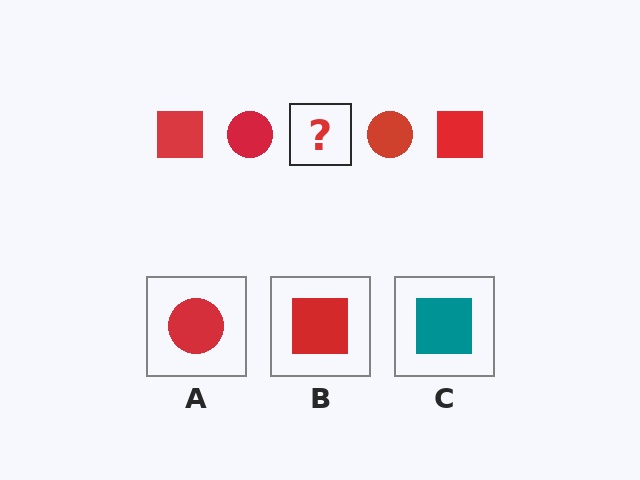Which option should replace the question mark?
Option B.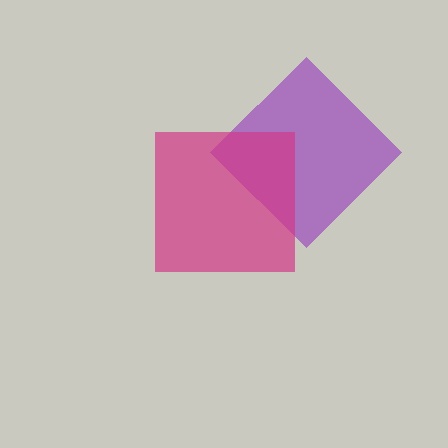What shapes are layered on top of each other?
The layered shapes are: a purple diamond, a magenta square.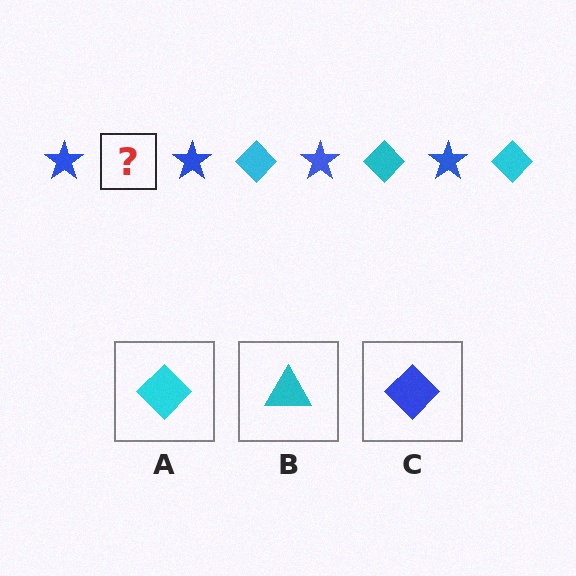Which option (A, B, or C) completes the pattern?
A.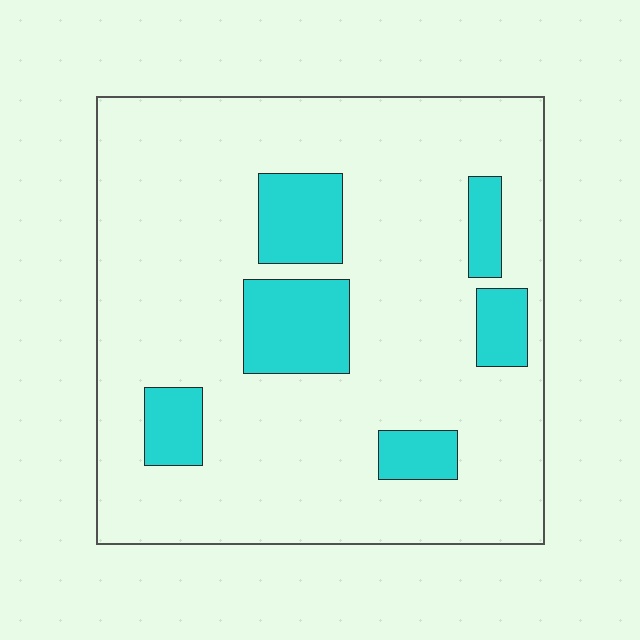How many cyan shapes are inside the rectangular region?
6.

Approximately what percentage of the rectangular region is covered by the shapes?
Approximately 15%.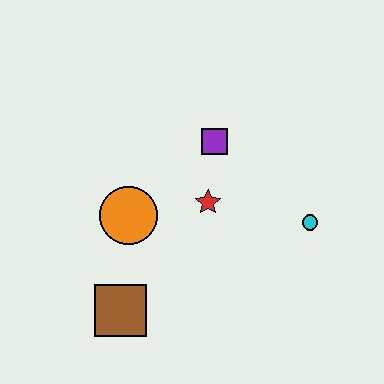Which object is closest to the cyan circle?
The red star is closest to the cyan circle.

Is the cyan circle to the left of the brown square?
No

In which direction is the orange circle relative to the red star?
The orange circle is to the left of the red star.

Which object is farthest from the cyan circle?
The brown square is farthest from the cyan circle.